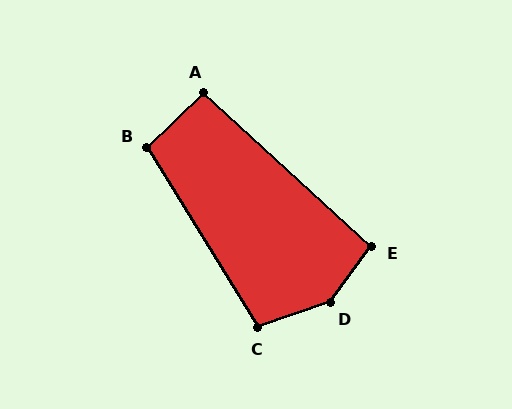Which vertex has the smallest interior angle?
A, at approximately 94 degrees.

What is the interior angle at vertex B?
Approximately 102 degrees (obtuse).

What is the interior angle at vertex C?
Approximately 103 degrees (obtuse).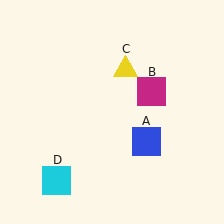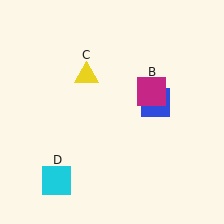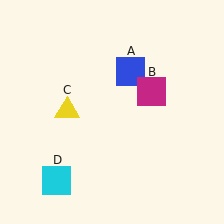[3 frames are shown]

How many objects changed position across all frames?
2 objects changed position: blue square (object A), yellow triangle (object C).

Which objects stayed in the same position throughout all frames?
Magenta square (object B) and cyan square (object D) remained stationary.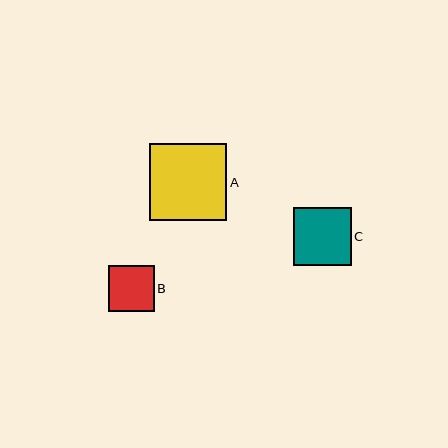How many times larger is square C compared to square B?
Square C is approximately 1.3 times the size of square B.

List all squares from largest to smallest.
From largest to smallest: A, C, B.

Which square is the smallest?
Square B is the smallest with a size of approximately 45 pixels.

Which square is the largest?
Square A is the largest with a size of approximately 77 pixels.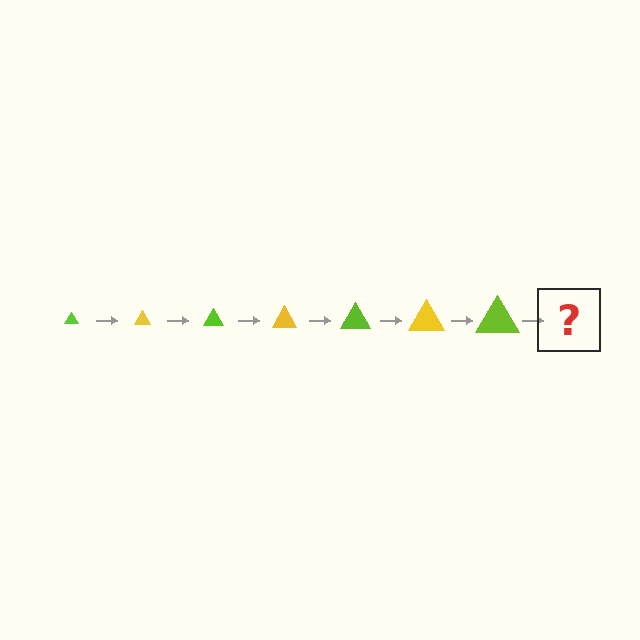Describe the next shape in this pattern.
It should be a yellow triangle, larger than the previous one.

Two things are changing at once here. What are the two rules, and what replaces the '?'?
The two rules are that the triangle grows larger each step and the color cycles through lime and yellow. The '?' should be a yellow triangle, larger than the previous one.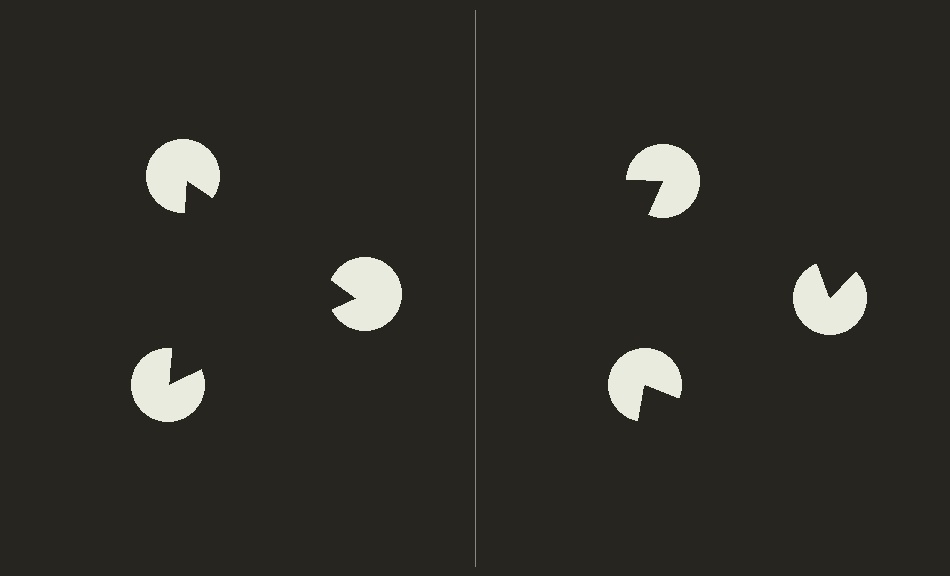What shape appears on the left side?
An illusory triangle.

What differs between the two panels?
The pac-man discs are positioned identically on both sides; only the wedge orientations differ. On the left they align to a triangle; on the right they are misaligned.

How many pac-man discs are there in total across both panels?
6 — 3 on each side.